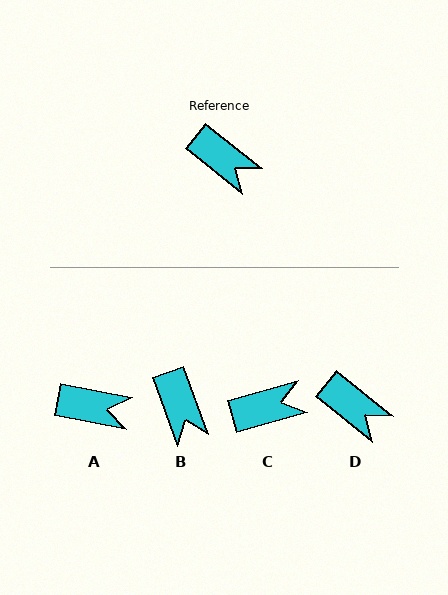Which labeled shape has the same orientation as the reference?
D.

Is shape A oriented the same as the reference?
No, it is off by about 27 degrees.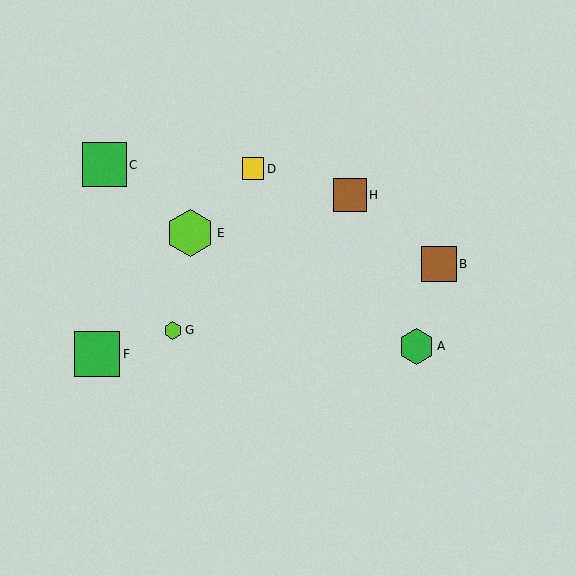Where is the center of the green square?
The center of the green square is at (97, 354).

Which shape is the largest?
The lime hexagon (labeled E) is the largest.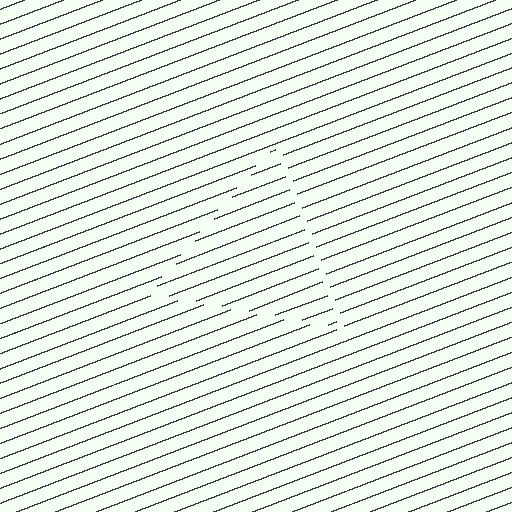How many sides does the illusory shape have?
3 sides — the line-ends trace a triangle.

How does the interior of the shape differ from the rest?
The interior of the shape contains the same grating, shifted by half a period — the contour is defined by the phase discontinuity where line-ends from the inner and outer gratings abut.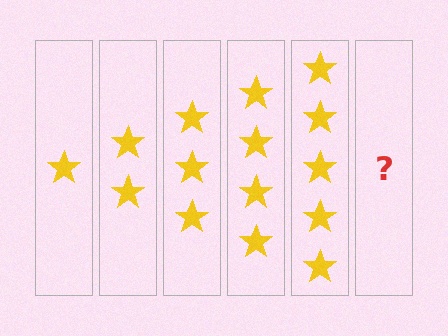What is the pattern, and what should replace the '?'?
The pattern is that each step adds one more star. The '?' should be 6 stars.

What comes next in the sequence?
The next element should be 6 stars.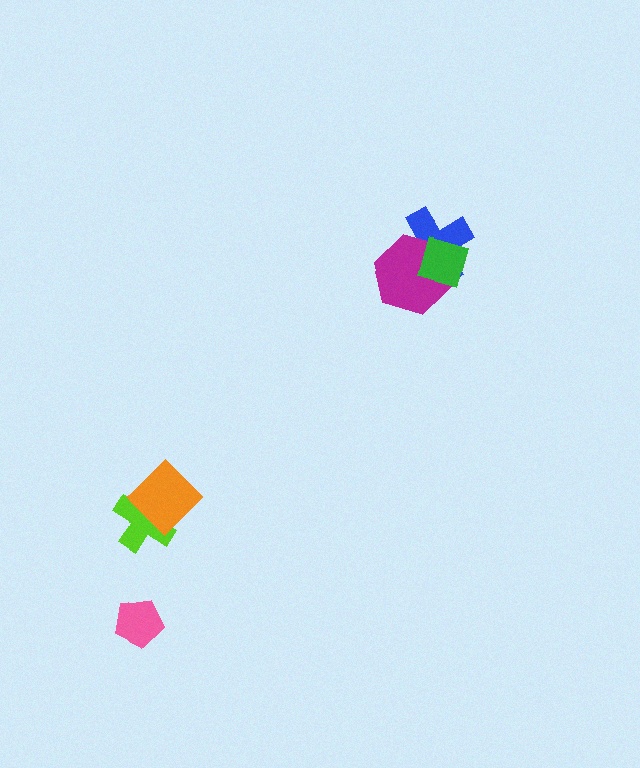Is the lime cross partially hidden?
Yes, it is partially covered by another shape.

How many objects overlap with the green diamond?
2 objects overlap with the green diamond.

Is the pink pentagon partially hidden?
No, no other shape covers it.